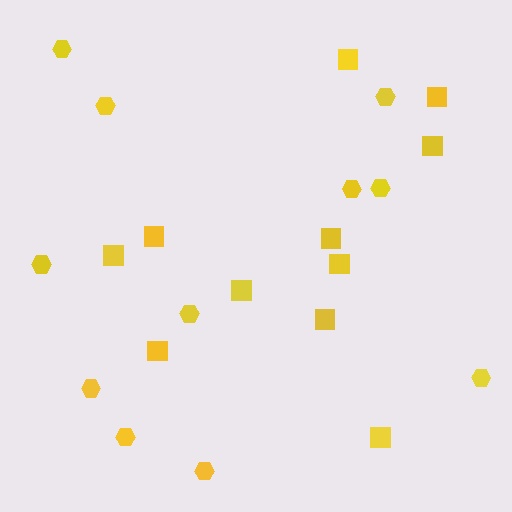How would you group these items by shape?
There are 2 groups: one group of squares (11) and one group of hexagons (11).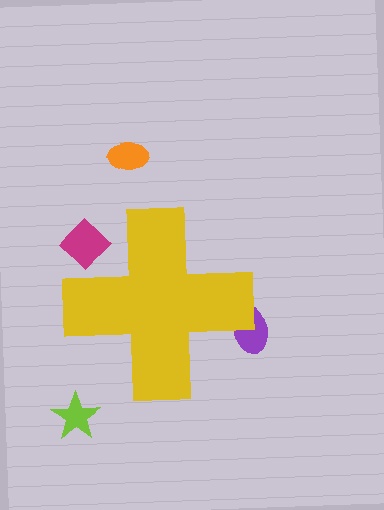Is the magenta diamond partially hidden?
Yes, the magenta diamond is partially hidden behind the yellow cross.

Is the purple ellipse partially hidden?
Yes, the purple ellipse is partially hidden behind the yellow cross.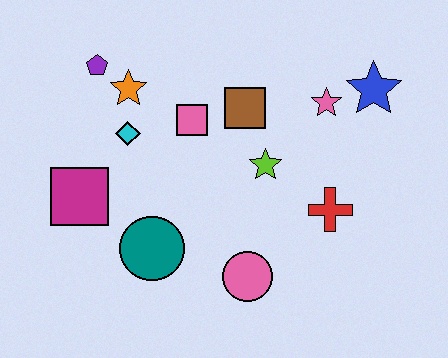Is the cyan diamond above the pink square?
No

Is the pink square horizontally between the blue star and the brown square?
No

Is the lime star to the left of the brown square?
No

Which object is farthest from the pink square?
The blue star is farthest from the pink square.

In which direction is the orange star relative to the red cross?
The orange star is to the left of the red cross.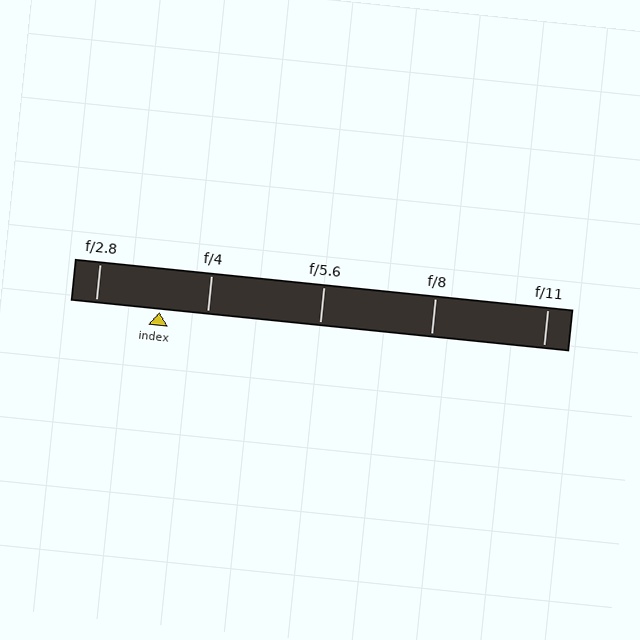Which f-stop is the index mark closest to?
The index mark is closest to f/4.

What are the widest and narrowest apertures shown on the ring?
The widest aperture shown is f/2.8 and the narrowest is f/11.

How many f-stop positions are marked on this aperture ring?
There are 5 f-stop positions marked.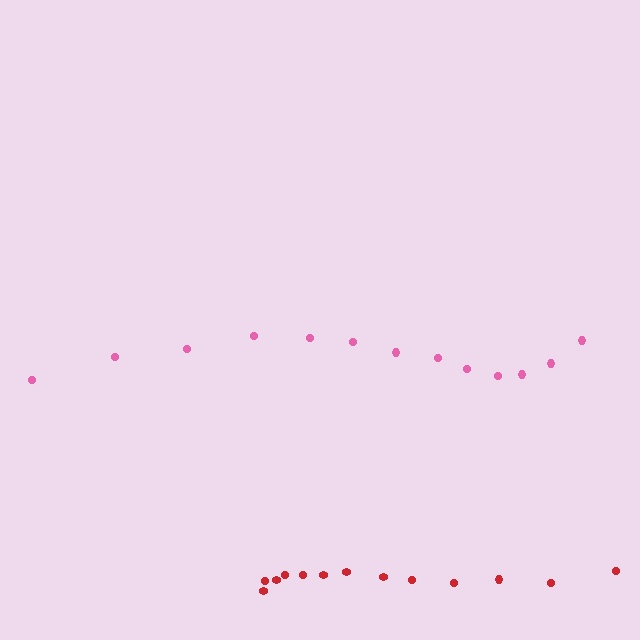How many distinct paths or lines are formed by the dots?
There are 2 distinct paths.